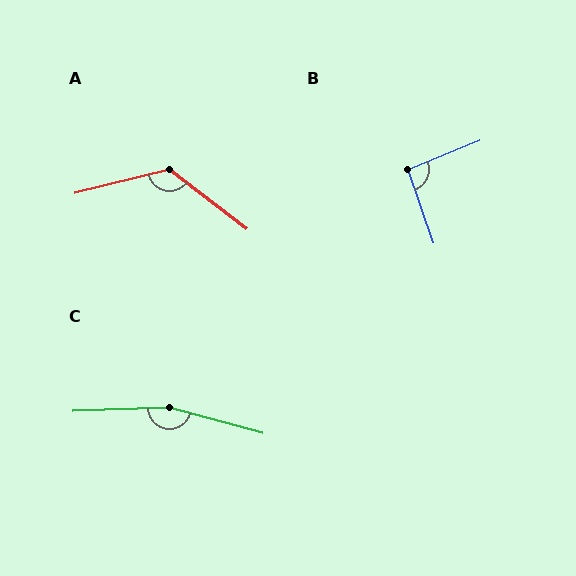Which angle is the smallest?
B, at approximately 93 degrees.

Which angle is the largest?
C, at approximately 162 degrees.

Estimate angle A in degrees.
Approximately 128 degrees.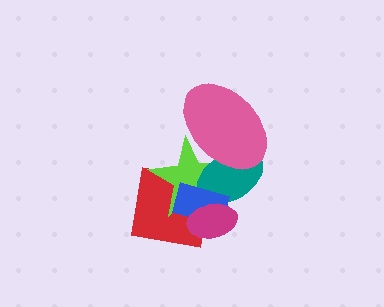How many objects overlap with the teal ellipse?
4 objects overlap with the teal ellipse.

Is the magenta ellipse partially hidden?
No, no other shape covers it.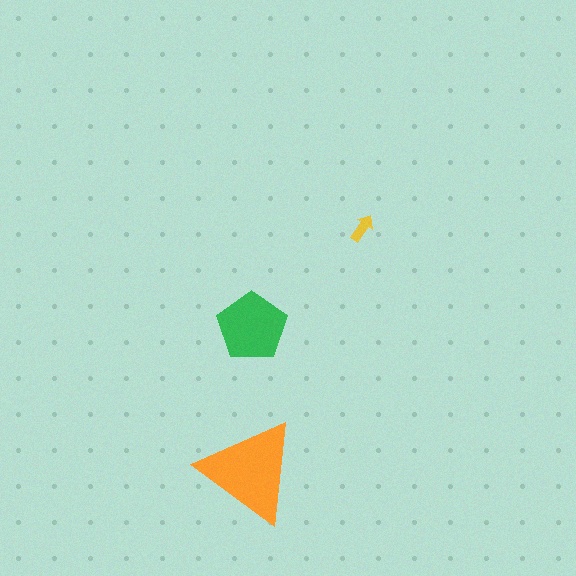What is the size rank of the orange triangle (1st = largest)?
1st.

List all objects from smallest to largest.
The yellow arrow, the green pentagon, the orange triangle.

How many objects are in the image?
There are 3 objects in the image.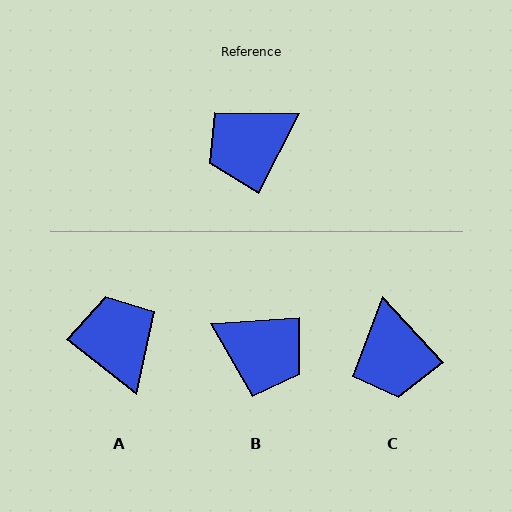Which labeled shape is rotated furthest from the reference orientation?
B, about 120 degrees away.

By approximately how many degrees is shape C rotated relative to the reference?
Approximately 70 degrees counter-clockwise.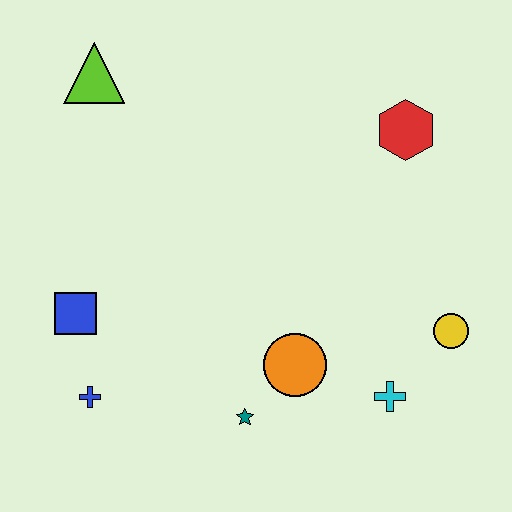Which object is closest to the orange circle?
The teal star is closest to the orange circle.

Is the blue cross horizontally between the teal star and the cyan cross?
No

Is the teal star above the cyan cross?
No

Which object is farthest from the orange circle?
The lime triangle is farthest from the orange circle.